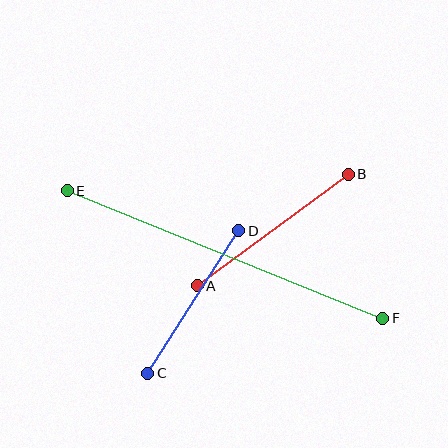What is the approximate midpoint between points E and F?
The midpoint is at approximately (225, 254) pixels.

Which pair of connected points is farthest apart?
Points E and F are farthest apart.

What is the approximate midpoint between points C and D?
The midpoint is at approximately (193, 302) pixels.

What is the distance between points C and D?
The distance is approximately 169 pixels.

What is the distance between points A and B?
The distance is approximately 188 pixels.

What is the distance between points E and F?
The distance is approximately 340 pixels.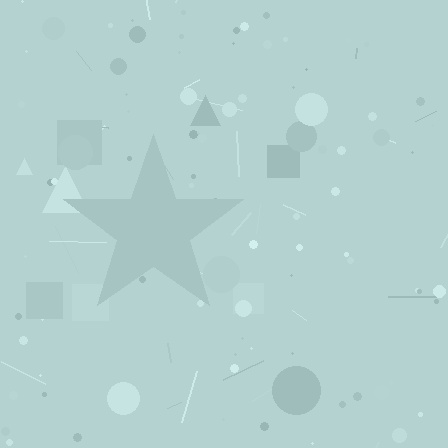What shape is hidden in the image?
A star is hidden in the image.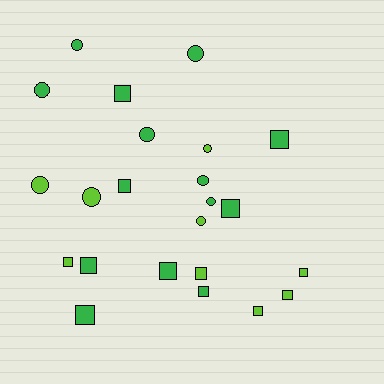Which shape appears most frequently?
Square, with 13 objects.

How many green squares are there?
There are 8 green squares.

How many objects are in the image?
There are 23 objects.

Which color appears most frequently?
Green, with 14 objects.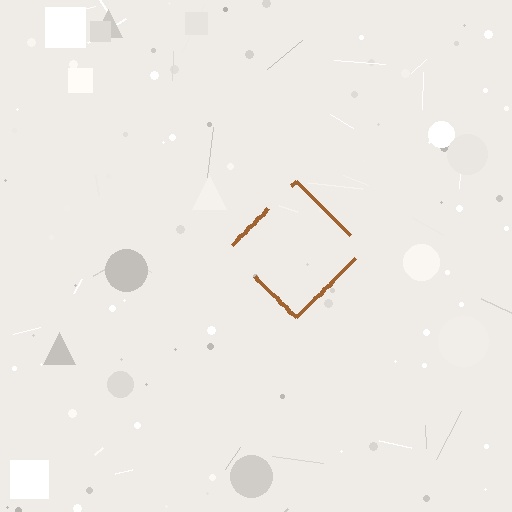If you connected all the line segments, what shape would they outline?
They would outline a diamond.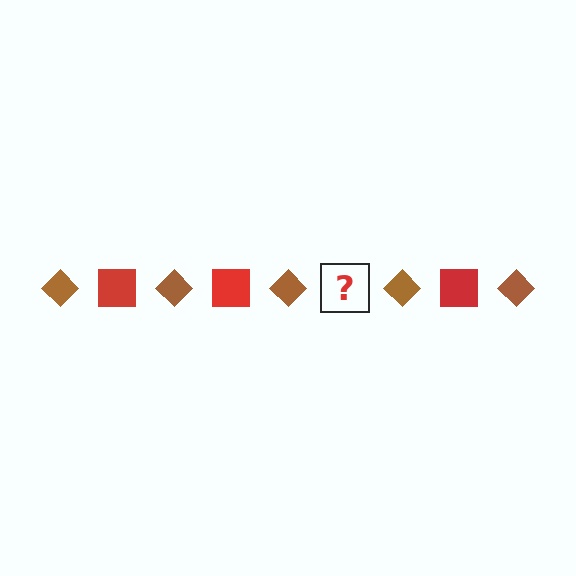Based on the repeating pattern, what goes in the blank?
The blank should be a red square.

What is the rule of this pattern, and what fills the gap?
The rule is that the pattern alternates between brown diamond and red square. The gap should be filled with a red square.